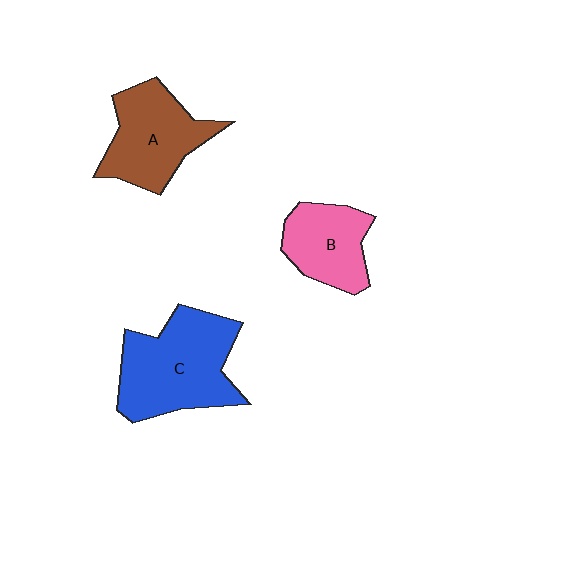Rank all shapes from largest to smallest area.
From largest to smallest: C (blue), A (brown), B (pink).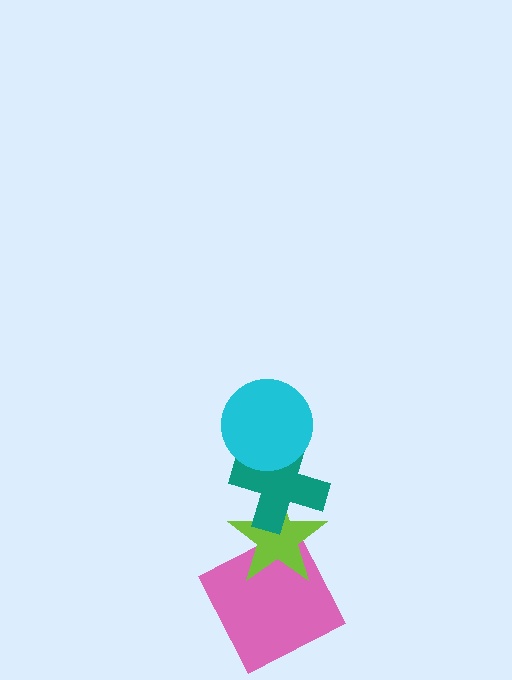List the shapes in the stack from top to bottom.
From top to bottom: the cyan circle, the teal cross, the lime star, the pink square.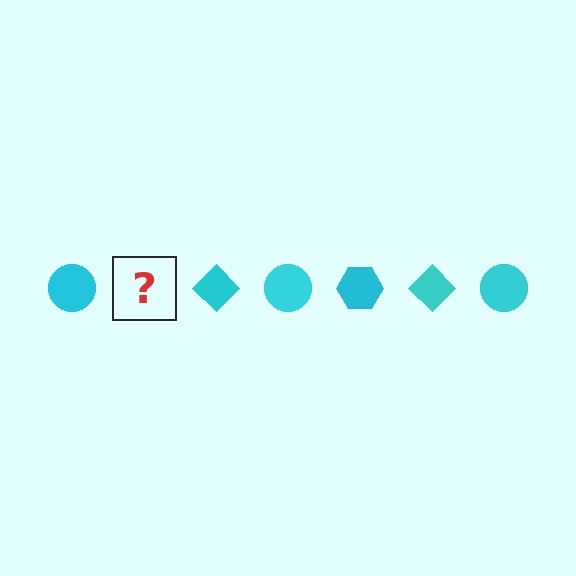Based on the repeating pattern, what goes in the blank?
The blank should be a cyan hexagon.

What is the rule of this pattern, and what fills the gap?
The rule is that the pattern cycles through circle, hexagon, diamond shapes in cyan. The gap should be filled with a cyan hexagon.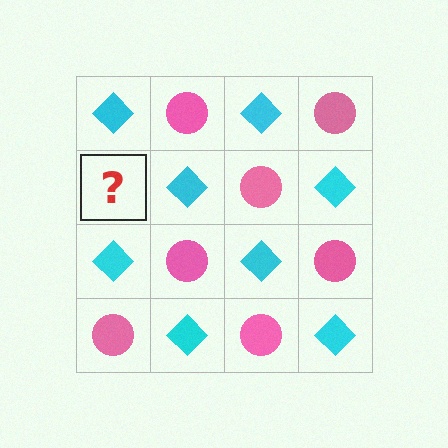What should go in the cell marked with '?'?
The missing cell should contain a pink circle.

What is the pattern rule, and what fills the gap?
The rule is that it alternates cyan diamond and pink circle in a checkerboard pattern. The gap should be filled with a pink circle.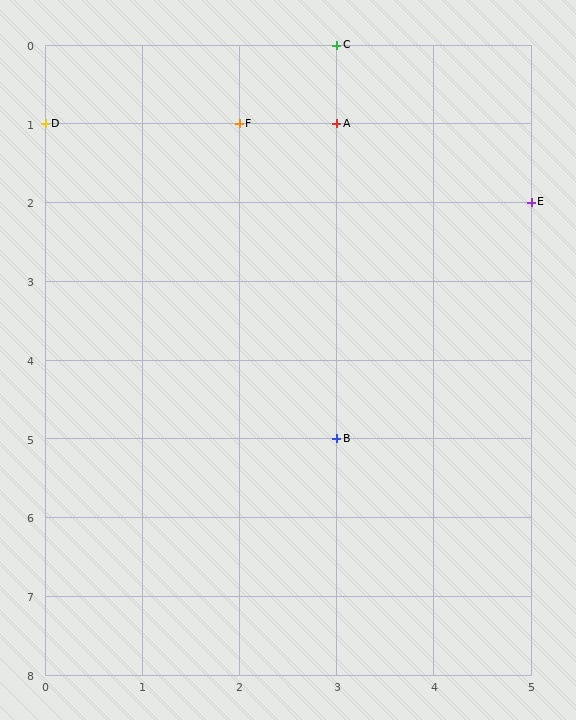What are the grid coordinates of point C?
Point C is at grid coordinates (3, 0).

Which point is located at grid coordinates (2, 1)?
Point F is at (2, 1).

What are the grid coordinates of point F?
Point F is at grid coordinates (2, 1).